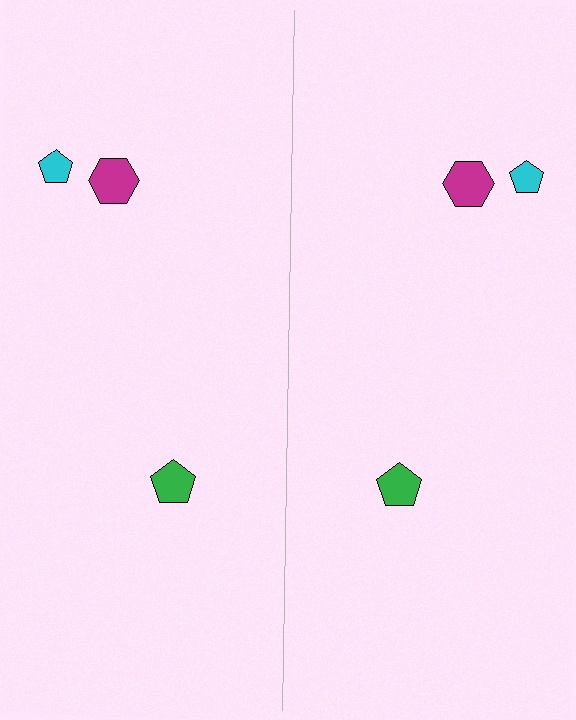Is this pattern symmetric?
Yes, this pattern has bilateral (reflection) symmetry.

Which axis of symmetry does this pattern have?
The pattern has a vertical axis of symmetry running through the center of the image.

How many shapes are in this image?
There are 6 shapes in this image.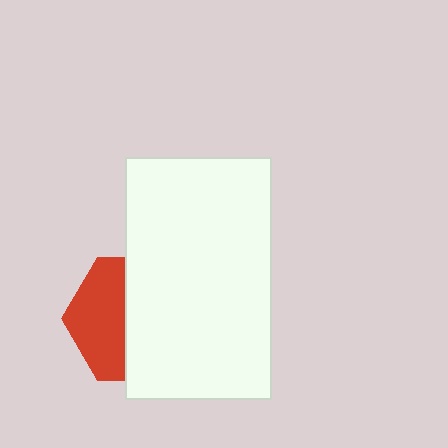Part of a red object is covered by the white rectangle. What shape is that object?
It is a hexagon.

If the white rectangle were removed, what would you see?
You would see the complete red hexagon.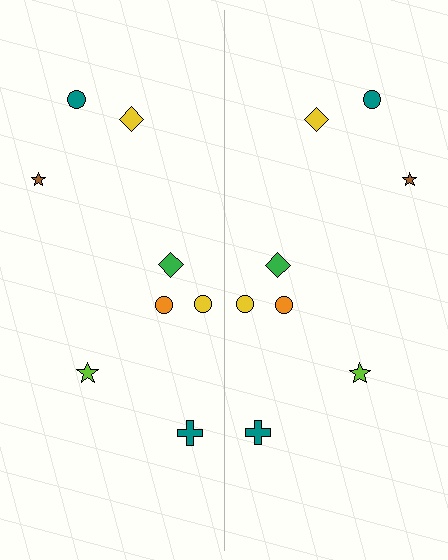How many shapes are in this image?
There are 16 shapes in this image.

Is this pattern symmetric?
Yes, this pattern has bilateral (reflection) symmetry.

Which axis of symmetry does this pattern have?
The pattern has a vertical axis of symmetry running through the center of the image.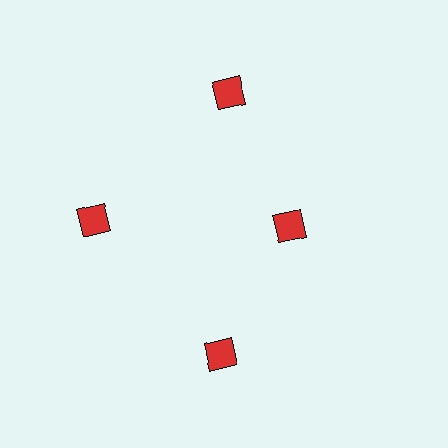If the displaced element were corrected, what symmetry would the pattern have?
It would have 4-fold rotational symmetry — the pattern would map onto itself every 90 degrees.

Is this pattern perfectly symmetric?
No. The 4 red diamonds are arranged in a ring, but one element near the 3 o'clock position is pulled inward toward the center, breaking the 4-fold rotational symmetry.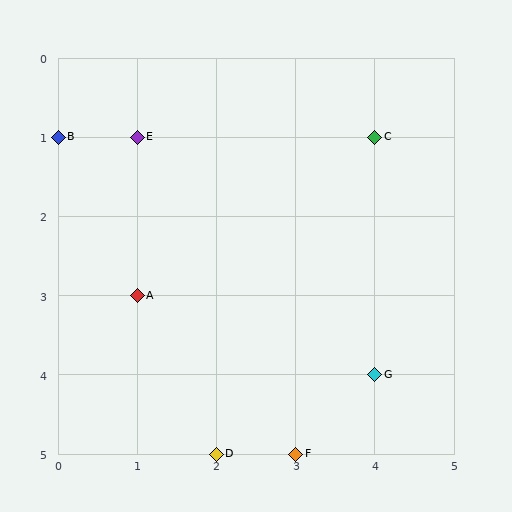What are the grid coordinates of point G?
Point G is at grid coordinates (4, 4).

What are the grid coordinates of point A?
Point A is at grid coordinates (1, 3).